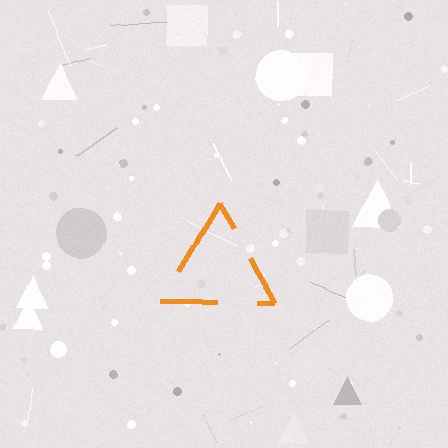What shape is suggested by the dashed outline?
The dashed outline suggests a triangle.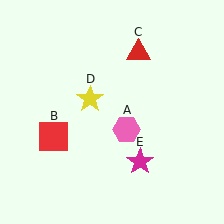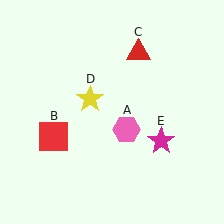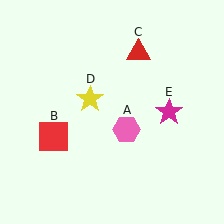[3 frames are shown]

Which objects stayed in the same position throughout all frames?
Pink hexagon (object A) and red square (object B) and red triangle (object C) and yellow star (object D) remained stationary.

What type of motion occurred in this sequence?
The magenta star (object E) rotated counterclockwise around the center of the scene.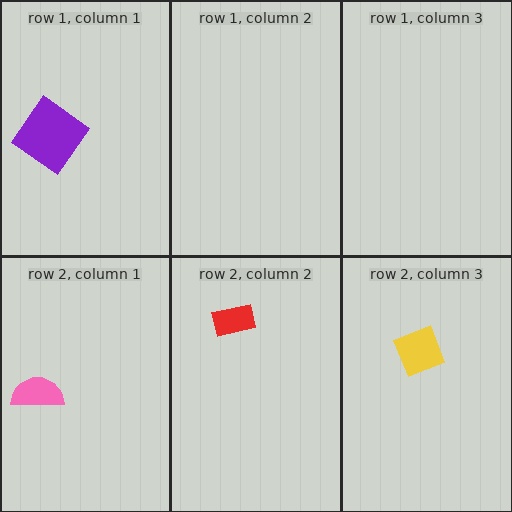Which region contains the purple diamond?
The row 1, column 1 region.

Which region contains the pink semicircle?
The row 2, column 1 region.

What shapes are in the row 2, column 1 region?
The pink semicircle.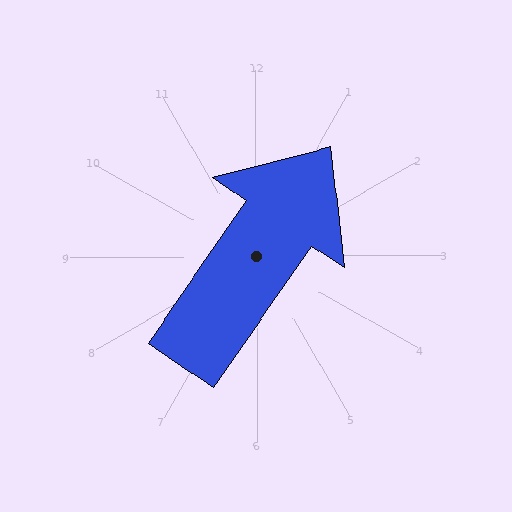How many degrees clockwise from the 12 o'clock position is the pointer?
Approximately 35 degrees.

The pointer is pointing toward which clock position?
Roughly 1 o'clock.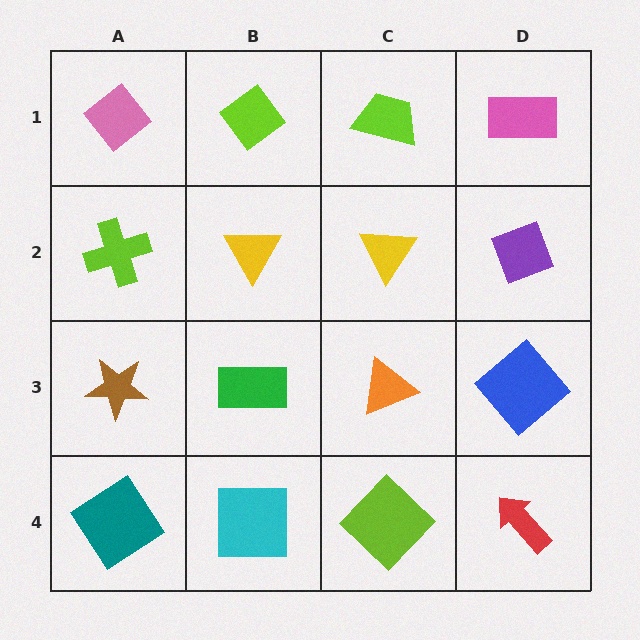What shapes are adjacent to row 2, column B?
A lime diamond (row 1, column B), a green rectangle (row 3, column B), a lime cross (row 2, column A), a yellow triangle (row 2, column C).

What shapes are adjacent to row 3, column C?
A yellow triangle (row 2, column C), a lime diamond (row 4, column C), a green rectangle (row 3, column B), a blue diamond (row 3, column D).